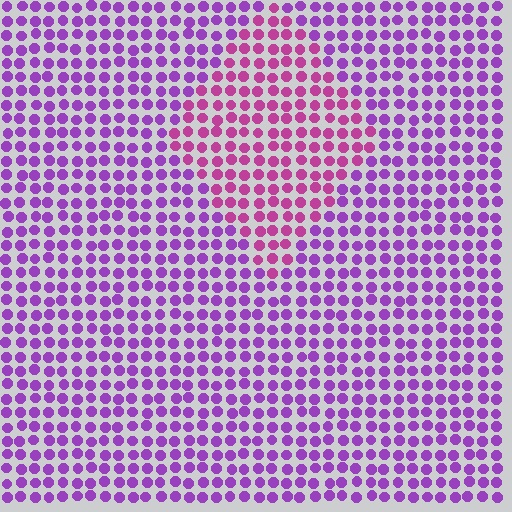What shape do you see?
I see a diamond.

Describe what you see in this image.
The image is filled with small purple elements in a uniform arrangement. A diamond-shaped region is visible where the elements are tinted to a slightly different hue, forming a subtle color boundary.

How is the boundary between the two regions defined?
The boundary is defined purely by a slight shift in hue (about 35 degrees). Spacing, size, and orientation are identical on both sides.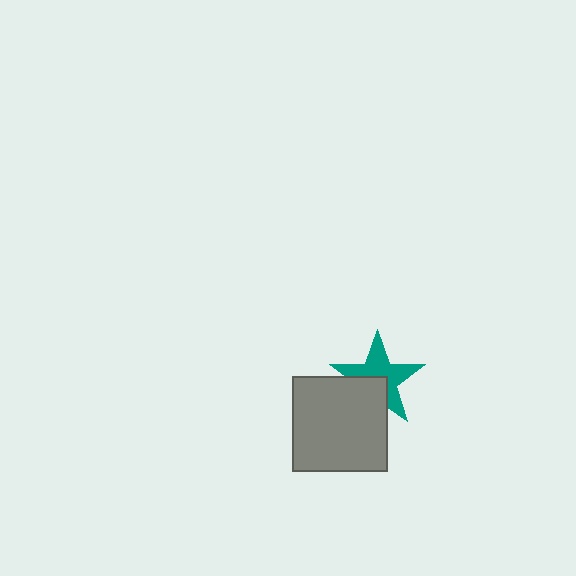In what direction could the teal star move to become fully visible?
The teal star could move toward the upper-right. That would shift it out from behind the gray square entirely.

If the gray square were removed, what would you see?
You would see the complete teal star.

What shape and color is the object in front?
The object in front is a gray square.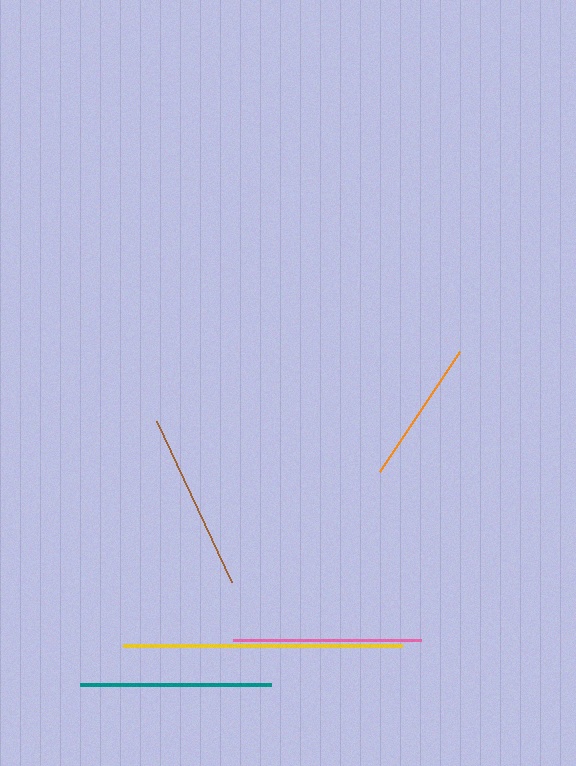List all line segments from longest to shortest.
From longest to shortest: yellow, teal, pink, brown, orange.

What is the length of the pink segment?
The pink segment is approximately 189 pixels long.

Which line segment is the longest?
The yellow line is the longest at approximately 279 pixels.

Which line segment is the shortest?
The orange line is the shortest at approximately 144 pixels.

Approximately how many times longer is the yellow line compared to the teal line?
The yellow line is approximately 1.5 times the length of the teal line.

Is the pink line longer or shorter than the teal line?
The teal line is longer than the pink line.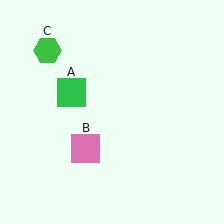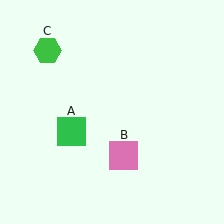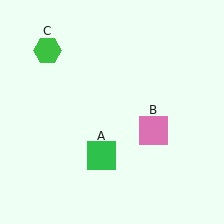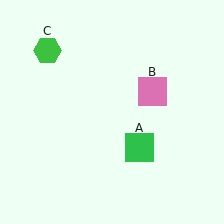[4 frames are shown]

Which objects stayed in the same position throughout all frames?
Green hexagon (object C) remained stationary.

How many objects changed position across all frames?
2 objects changed position: green square (object A), pink square (object B).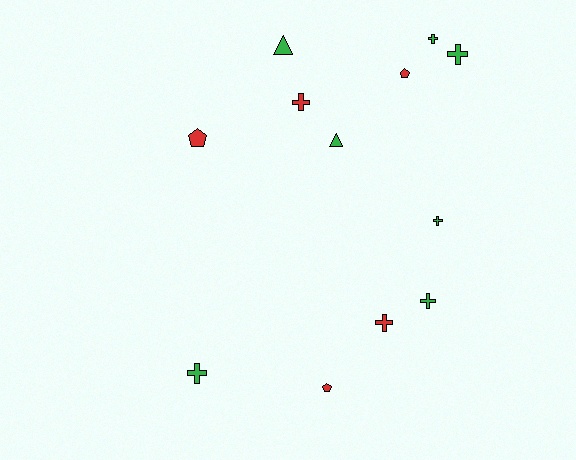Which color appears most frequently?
Green, with 7 objects.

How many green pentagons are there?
There are no green pentagons.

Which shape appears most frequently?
Cross, with 7 objects.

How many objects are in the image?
There are 12 objects.